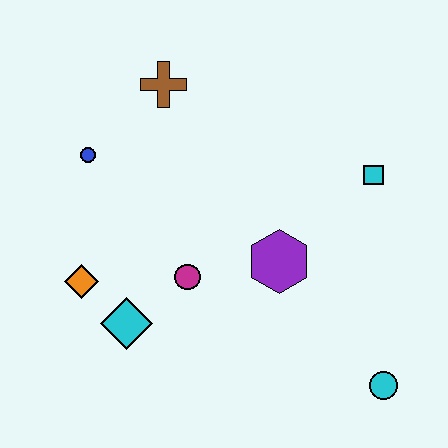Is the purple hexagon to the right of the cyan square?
No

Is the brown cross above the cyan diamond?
Yes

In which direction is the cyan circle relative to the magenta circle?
The cyan circle is to the right of the magenta circle.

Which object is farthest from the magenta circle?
The cyan circle is farthest from the magenta circle.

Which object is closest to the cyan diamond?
The orange diamond is closest to the cyan diamond.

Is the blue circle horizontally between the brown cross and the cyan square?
No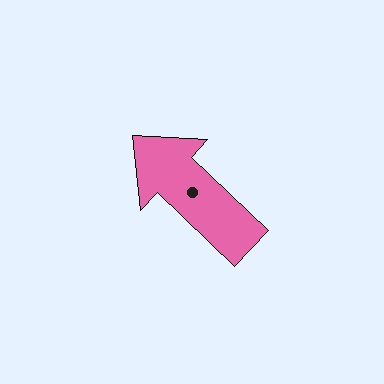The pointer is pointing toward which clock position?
Roughly 10 o'clock.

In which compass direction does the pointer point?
Northwest.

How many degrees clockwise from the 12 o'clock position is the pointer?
Approximately 314 degrees.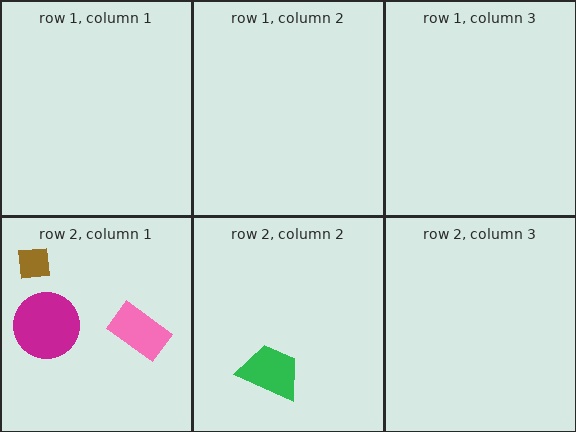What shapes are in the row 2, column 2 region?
The green trapezoid.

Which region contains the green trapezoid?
The row 2, column 2 region.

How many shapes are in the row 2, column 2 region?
1.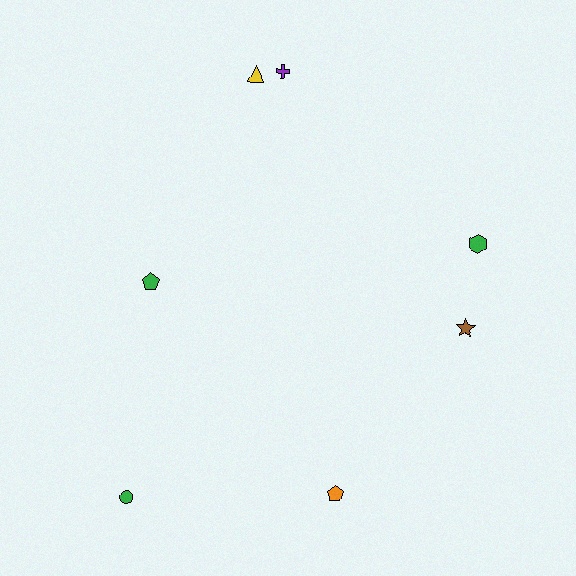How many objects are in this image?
There are 7 objects.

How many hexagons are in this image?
There is 1 hexagon.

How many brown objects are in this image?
There is 1 brown object.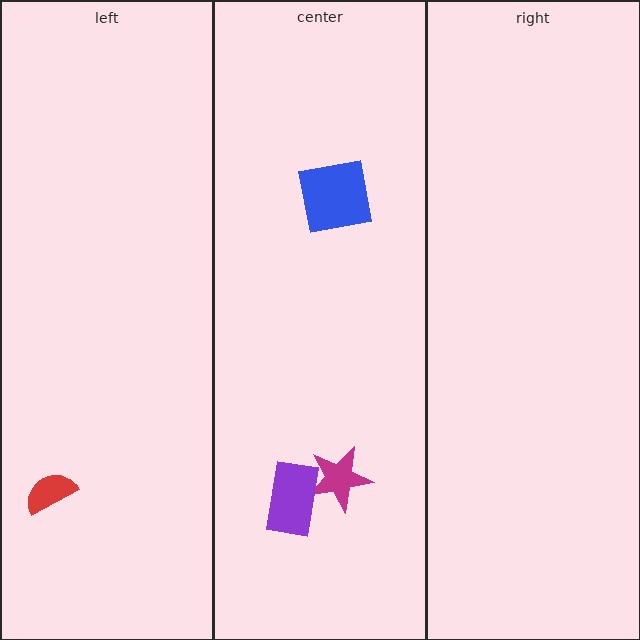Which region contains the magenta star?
The center region.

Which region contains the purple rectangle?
The center region.